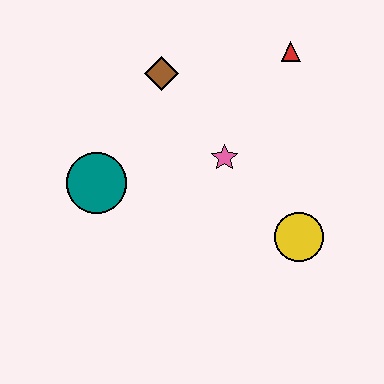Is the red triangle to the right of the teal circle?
Yes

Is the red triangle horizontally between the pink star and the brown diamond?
No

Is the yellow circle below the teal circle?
Yes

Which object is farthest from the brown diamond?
The yellow circle is farthest from the brown diamond.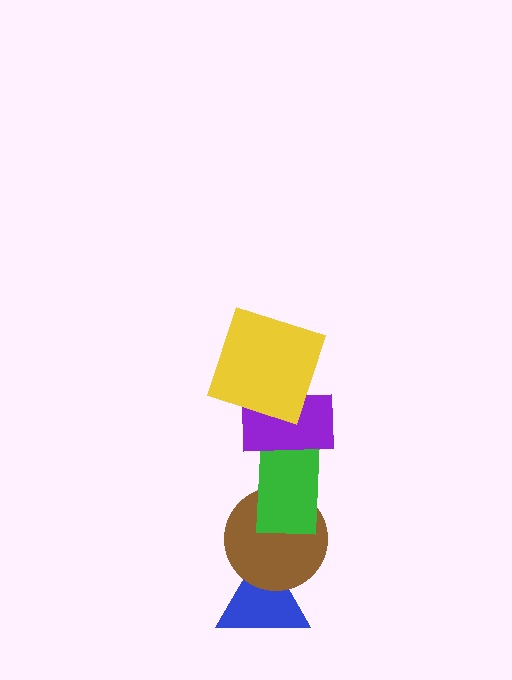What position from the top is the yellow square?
The yellow square is 1st from the top.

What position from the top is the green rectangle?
The green rectangle is 3rd from the top.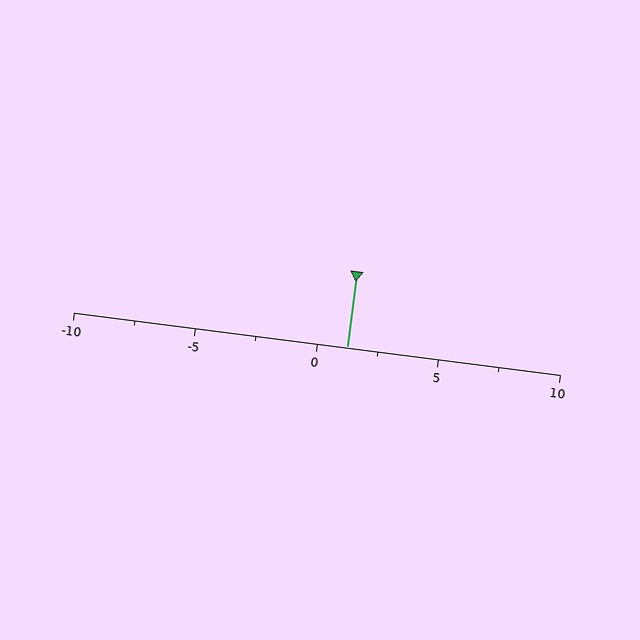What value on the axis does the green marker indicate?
The marker indicates approximately 1.2.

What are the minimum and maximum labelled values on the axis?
The axis runs from -10 to 10.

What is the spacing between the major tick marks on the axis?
The major ticks are spaced 5 apart.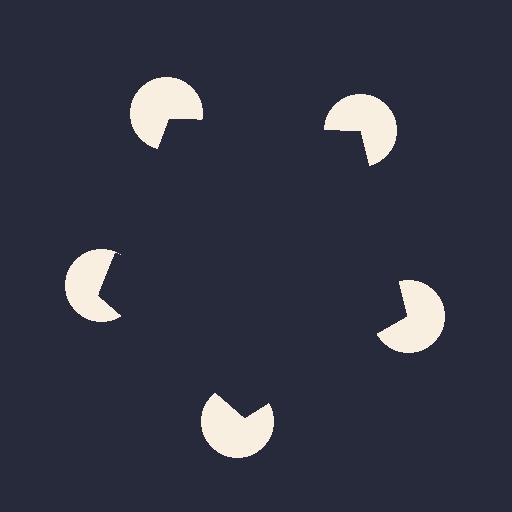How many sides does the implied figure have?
5 sides.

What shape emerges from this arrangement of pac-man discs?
An illusory pentagon — its edges are inferred from the aligned wedge cuts in the pac-man discs, not physically drawn.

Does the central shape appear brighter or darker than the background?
It typically appears slightly darker than the background, even though no actual brightness change is drawn.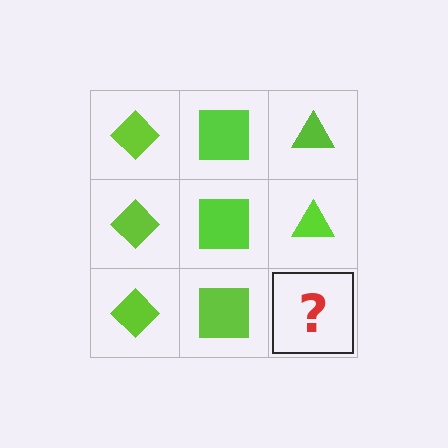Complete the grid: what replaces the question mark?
The question mark should be replaced with a lime triangle.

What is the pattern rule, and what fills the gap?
The rule is that each column has a consistent shape. The gap should be filled with a lime triangle.